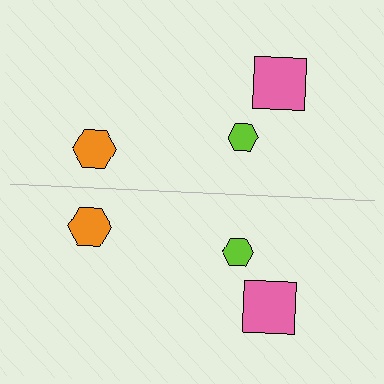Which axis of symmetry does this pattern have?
The pattern has a horizontal axis of symmetry running through the center of the image.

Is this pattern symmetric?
Yes, this pattern has bilateral (reflection) symmetry.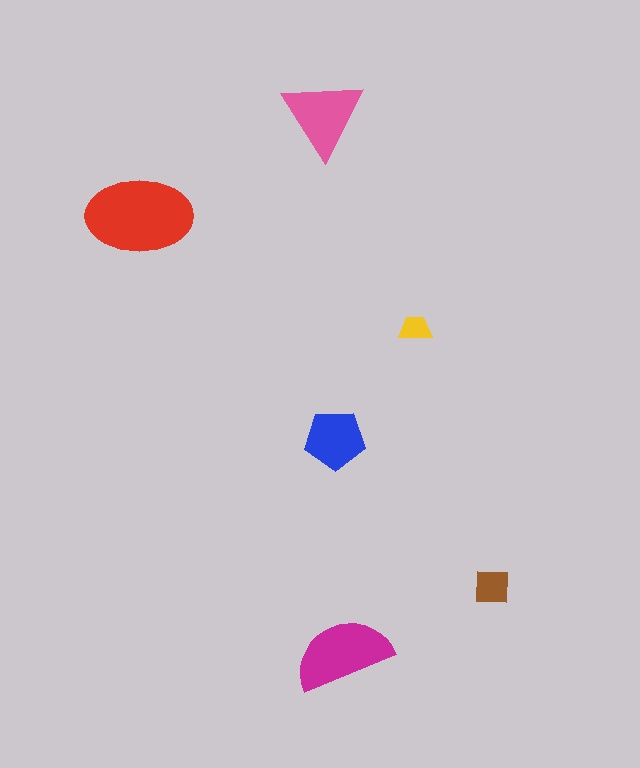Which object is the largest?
The red ellipse.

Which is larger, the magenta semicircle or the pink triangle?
The magenta semicircle.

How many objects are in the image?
There are 6 objects in the image.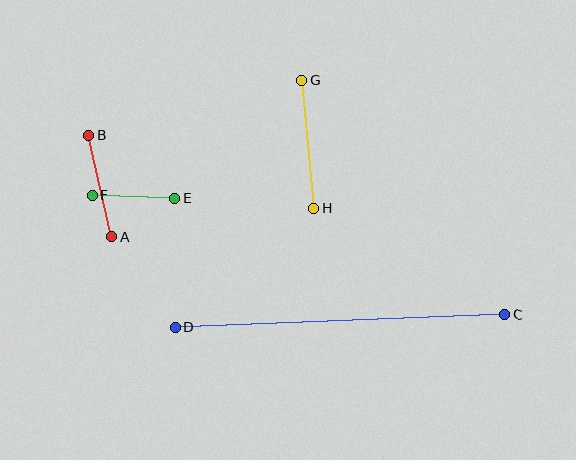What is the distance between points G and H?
The distance is approximately 129 pixels.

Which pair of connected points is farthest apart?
Points C and D are farthest apart.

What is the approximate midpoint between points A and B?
The midpoint is at approximately (100, 186) pixels.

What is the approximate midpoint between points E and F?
The midpoint is at approximately (134, 196) pixels.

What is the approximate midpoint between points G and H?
The midpoint is at approximately (308, 144) pixels.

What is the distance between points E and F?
The distance is approximately 83 pixels.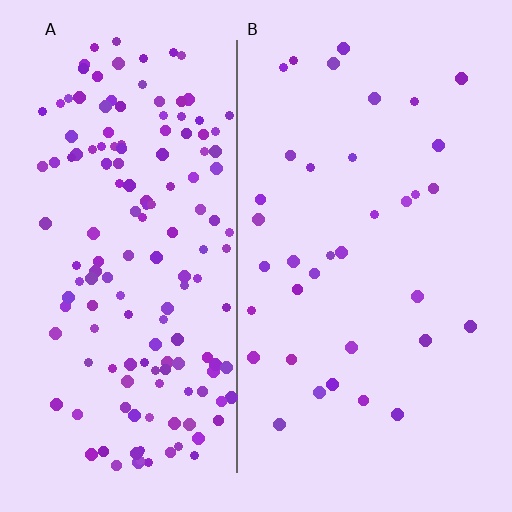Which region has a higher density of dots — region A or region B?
A (the left).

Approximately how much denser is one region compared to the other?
Approximately 4.3× — region A over region B.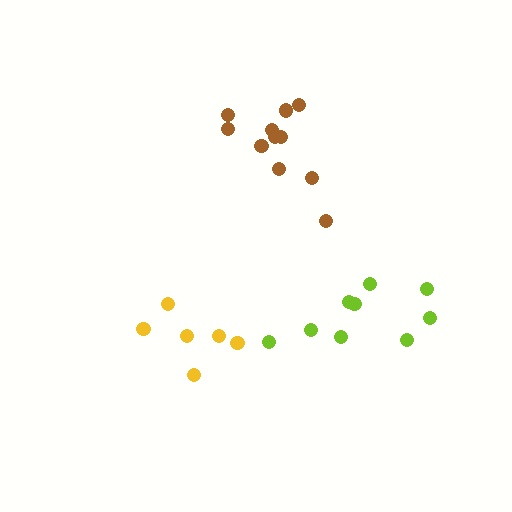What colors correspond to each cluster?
The clusters are colored: brown, yellow, lime.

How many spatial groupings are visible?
There are 3 spatial groupings.